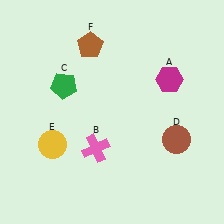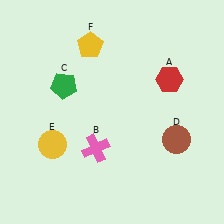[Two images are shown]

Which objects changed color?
A changed from magenta to red. F changed from brown to yellow.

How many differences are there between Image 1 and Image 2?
There are 2 differences between the two images.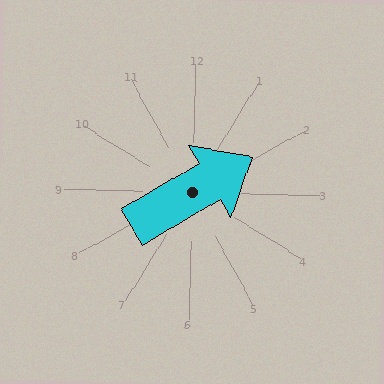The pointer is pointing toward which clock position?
Roughly 2 o'clock.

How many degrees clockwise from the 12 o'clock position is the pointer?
Approximately 58 degrees.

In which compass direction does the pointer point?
Northeast.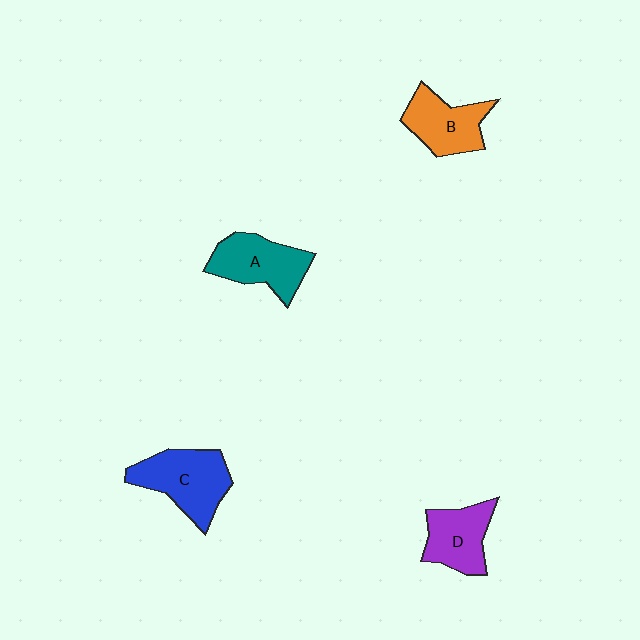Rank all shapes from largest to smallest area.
From largest to smallest: C (blue), A (teal), B (orange), D (purple).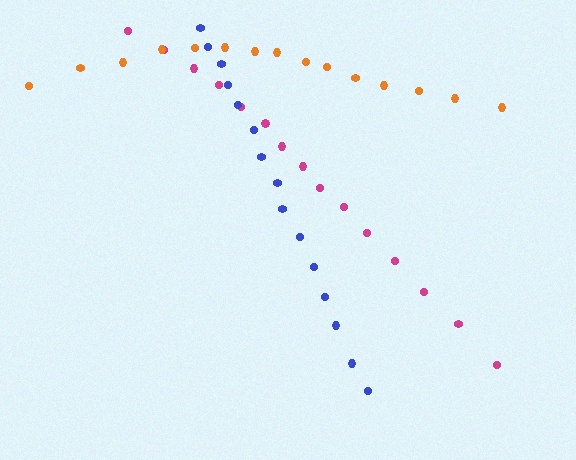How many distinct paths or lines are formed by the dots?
There are 3 distinct paths.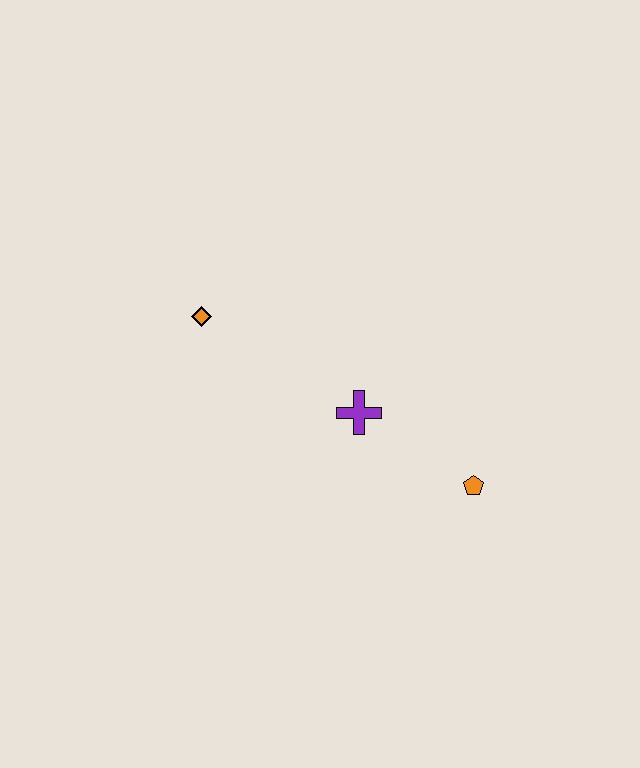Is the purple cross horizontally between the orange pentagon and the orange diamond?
Yes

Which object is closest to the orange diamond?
The purple cross is closest to the orange diamond.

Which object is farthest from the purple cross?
The orange diamond is farthest from the purple cross.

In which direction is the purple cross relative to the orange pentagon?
The purple cross is to the left of the orange pentagon.